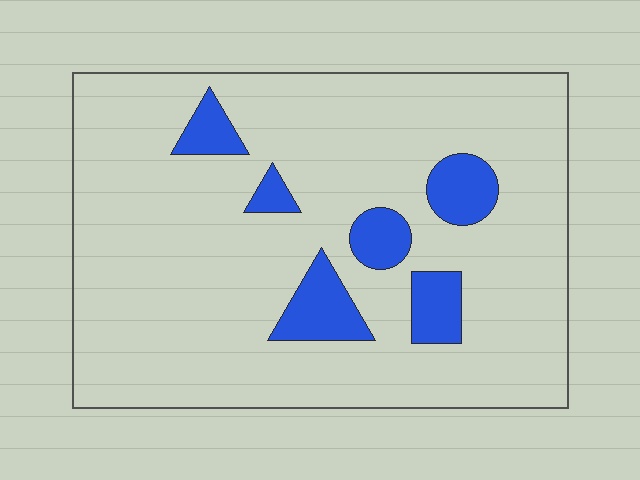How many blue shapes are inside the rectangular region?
6.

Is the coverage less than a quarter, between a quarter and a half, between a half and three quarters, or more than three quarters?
Less than a quarter.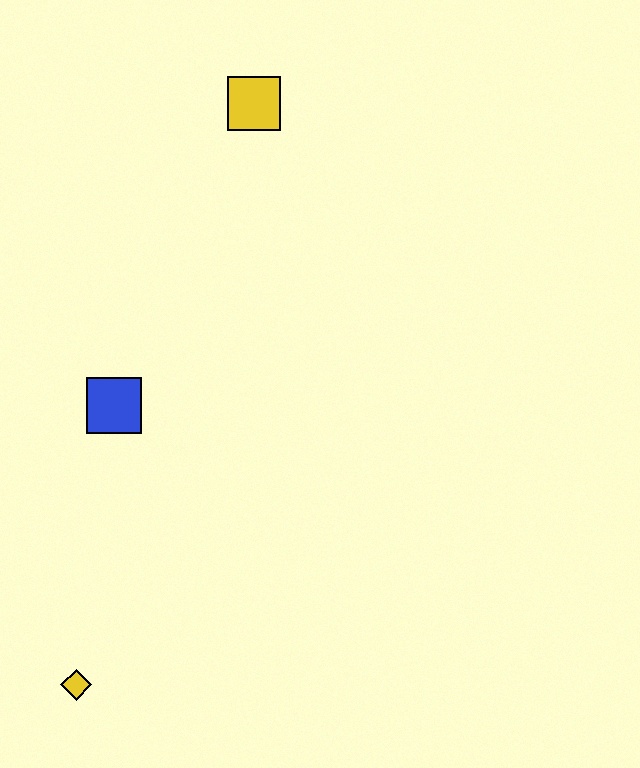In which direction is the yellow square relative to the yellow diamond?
The yellow square is above the yellow diamond.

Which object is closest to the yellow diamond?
The blue square is closest to the yellow diamond.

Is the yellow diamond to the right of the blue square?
No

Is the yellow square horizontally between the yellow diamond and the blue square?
No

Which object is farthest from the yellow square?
The yellow diamond is farthest from the yellow square.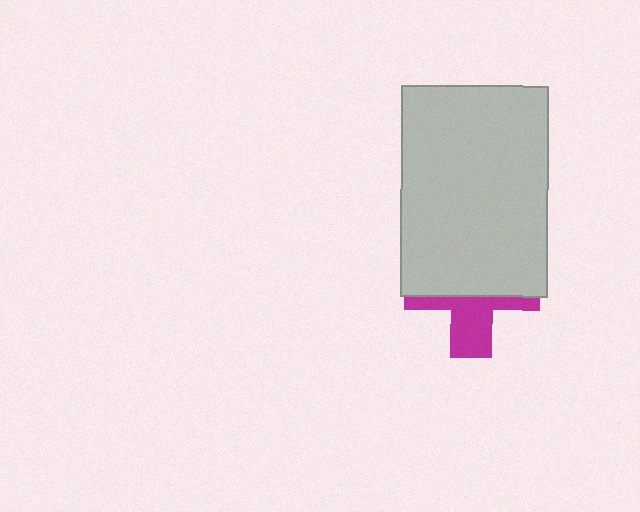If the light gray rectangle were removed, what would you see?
You would see the complete magenta cross.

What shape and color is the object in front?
The object in front is a light gray rectangle.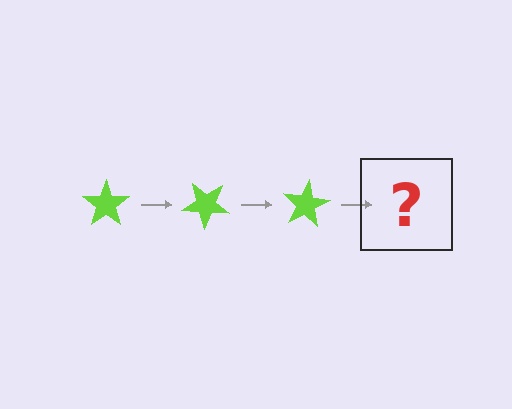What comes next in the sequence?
The next element should be a lime star rotated 120 degrees.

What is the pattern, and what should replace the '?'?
The pattern is that the star rotates 40 degrees each step. The '?' should be a lime star rotated 120 degrees.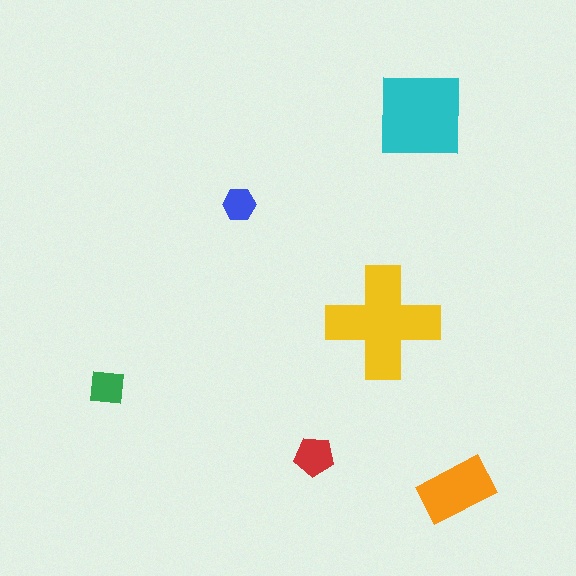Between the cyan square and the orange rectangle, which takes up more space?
The cyan square.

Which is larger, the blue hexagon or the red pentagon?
The red pentagon.